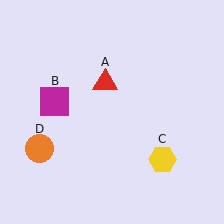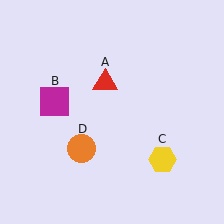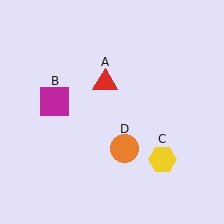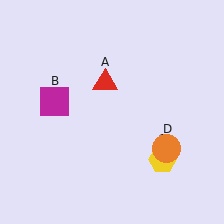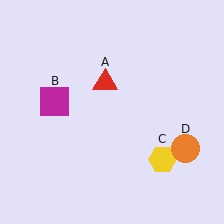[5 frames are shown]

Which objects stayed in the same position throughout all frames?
Red triangle (object A) and magenta square (object B) and yellow hexagon (object C) remained stationary.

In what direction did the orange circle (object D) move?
The orange circle (object D) moved right.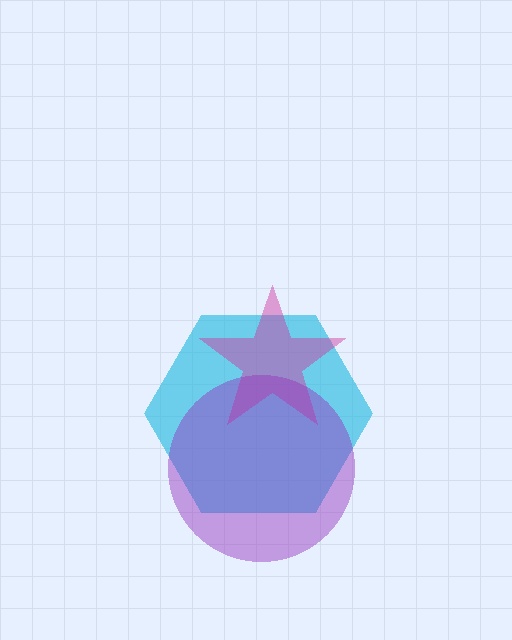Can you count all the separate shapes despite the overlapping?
Yes, there are 3 separate shapes.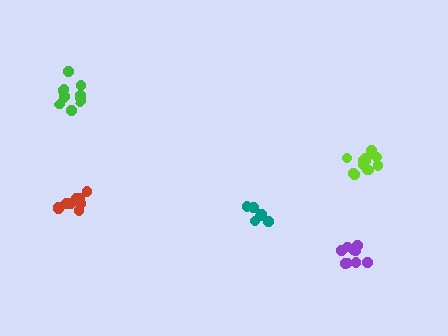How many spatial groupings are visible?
There are 5 spatial groupings.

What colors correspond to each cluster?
The clusters are colored: green, teal, red, lime, purple.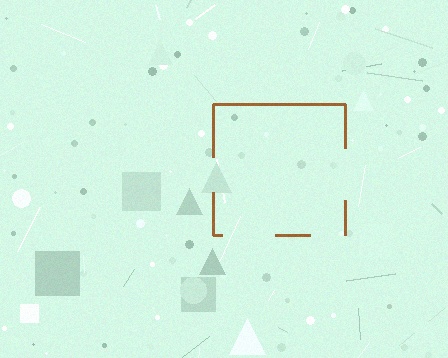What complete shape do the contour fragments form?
The contour fragments form a square.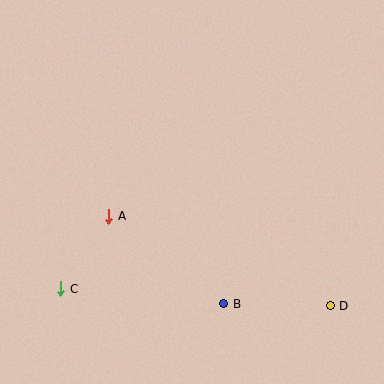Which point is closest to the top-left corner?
Point A is closest to the top-left corner.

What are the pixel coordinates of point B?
Point B is at (224, 304).